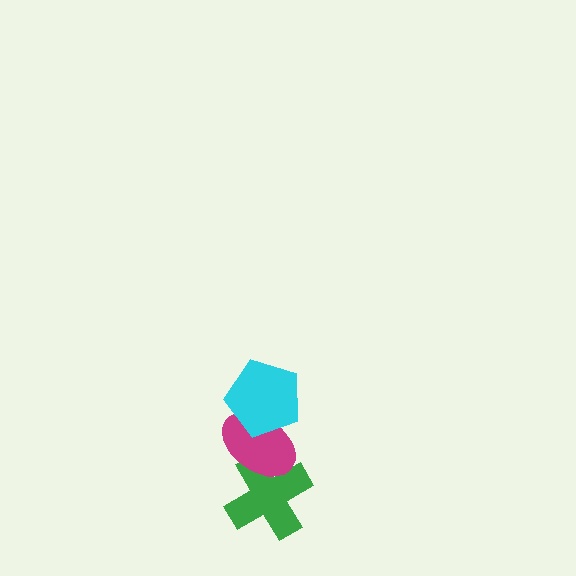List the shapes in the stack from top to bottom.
From top to bottom: the cyan pentagon, the magenta ellipse, the green cross.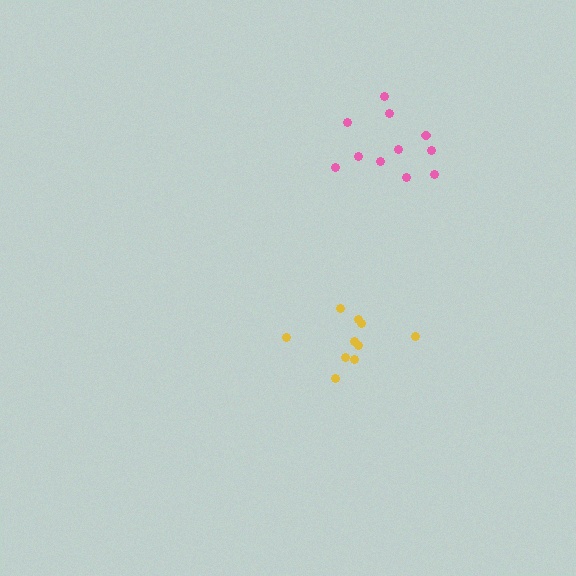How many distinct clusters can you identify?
There are 2 distinct clusters.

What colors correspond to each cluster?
The clusters are colored: yellow, pink.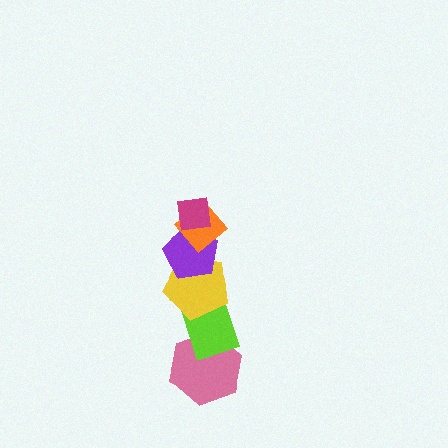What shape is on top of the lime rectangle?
The yellow pentagon is on top of the lime rectangle.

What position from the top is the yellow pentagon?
The yellow pentagon is 4th from the top.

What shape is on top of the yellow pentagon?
The purple pentagon is on top of the yellow pentagon.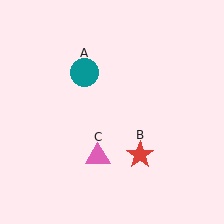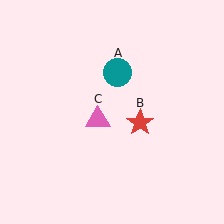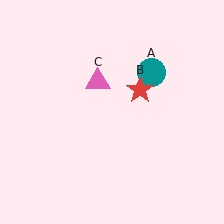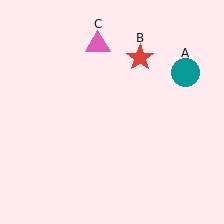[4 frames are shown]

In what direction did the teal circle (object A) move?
The teal circle (object A) moved right.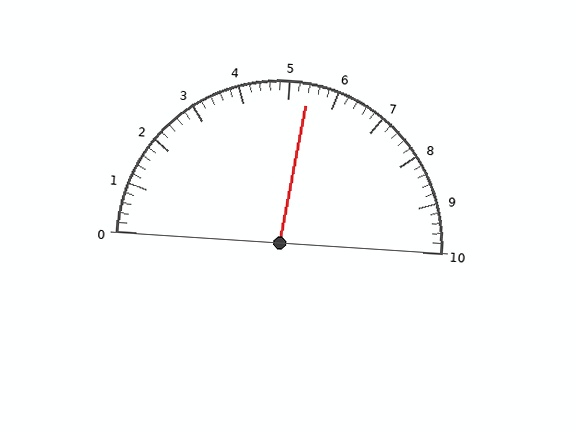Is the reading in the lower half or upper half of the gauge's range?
The reading is in the upper half of the range (0 to 10).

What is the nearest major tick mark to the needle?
The nearest major tick mark is 5.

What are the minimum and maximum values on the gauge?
The gauge ranges from 0 to 10.